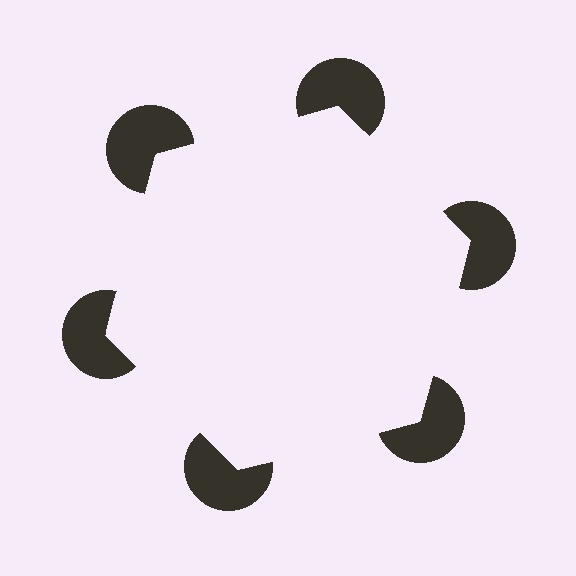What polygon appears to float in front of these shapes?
An illusory hexagon — its edges are inferred from the aligned wedge cuts in the pac-man discs, not physically drawn.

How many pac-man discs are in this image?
There are 6 — one at each vertex of the illusory hexagon.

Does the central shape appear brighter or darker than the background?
It typically appears slightly brighter than the background, even though no actual brightness change is drawn.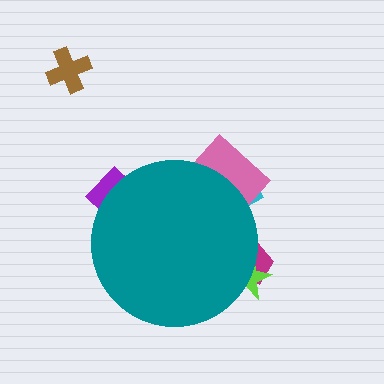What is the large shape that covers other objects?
A teal circle.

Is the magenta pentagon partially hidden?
Yes, the magenta pentagon is partially hidden behind the teal circle.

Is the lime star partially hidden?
Yes, the lime star is partially hidden behind the teal circle.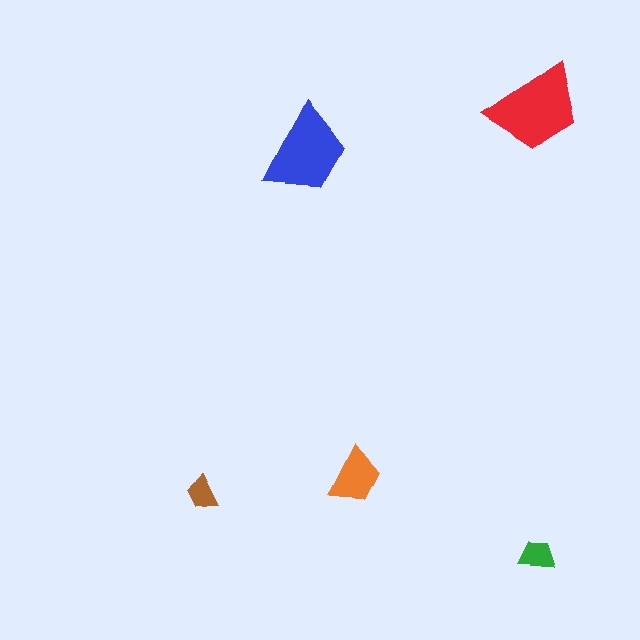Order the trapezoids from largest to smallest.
the red one, the blue one, the orange one, the green one, the brown one.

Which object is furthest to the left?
The brown trapezoid is leftmost.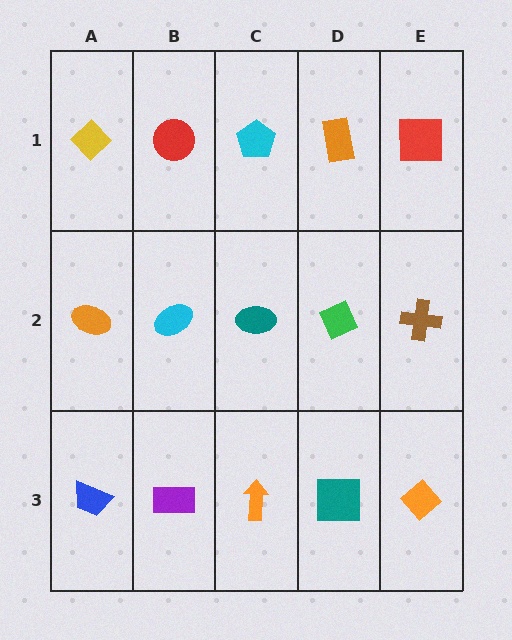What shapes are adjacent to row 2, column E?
A red square (row 1, column E), an orange diamond (row 3, column E), a green diamond (row 2, column D).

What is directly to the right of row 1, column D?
A red square.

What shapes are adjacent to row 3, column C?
A teal ellipse (row 2, column C), a purple rectangle (row 3, column B), a teal square (row 3, column D).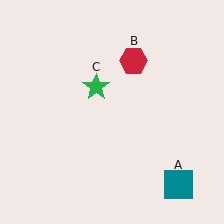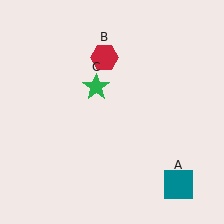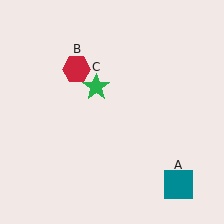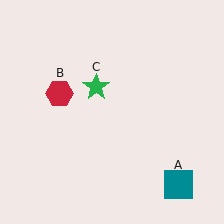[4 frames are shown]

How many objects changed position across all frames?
1 object changed position: red hexagon (object B).